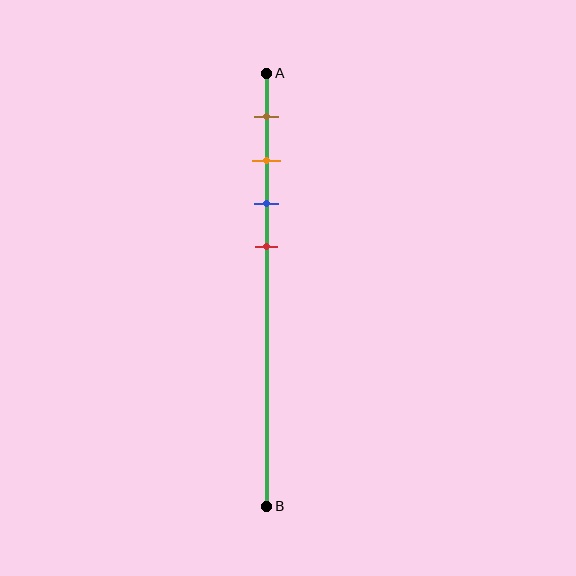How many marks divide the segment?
There are 4 marks dividing the segment.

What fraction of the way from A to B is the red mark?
The red mark is approximately 40% (0.4) of the way from A to B.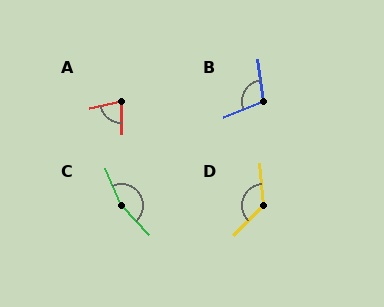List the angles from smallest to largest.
A (77°), B (105°), D (131°), C (160°).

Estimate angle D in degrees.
Approximately 131 degrees.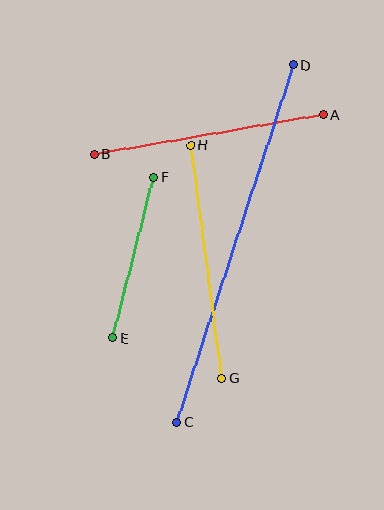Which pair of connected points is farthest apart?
Points C and D are farthest apart.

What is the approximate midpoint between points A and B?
The midpoint is at approximately (209, 134) pixels.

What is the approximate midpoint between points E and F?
The midpoint is at approximately (133, 258) pixels.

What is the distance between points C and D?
The distance is approximately 376 pixels.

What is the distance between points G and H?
The distance is approximately 235 pixels.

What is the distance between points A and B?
The distance is approximately 232 pixels.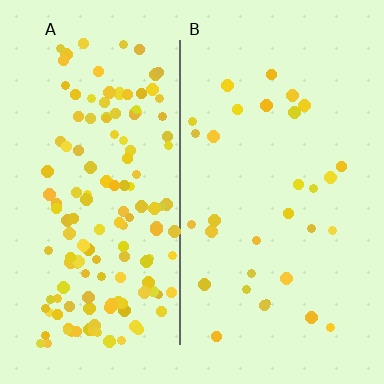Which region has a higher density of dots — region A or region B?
A (the left).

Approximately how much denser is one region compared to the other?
Approximately 4.6× — region A over region B.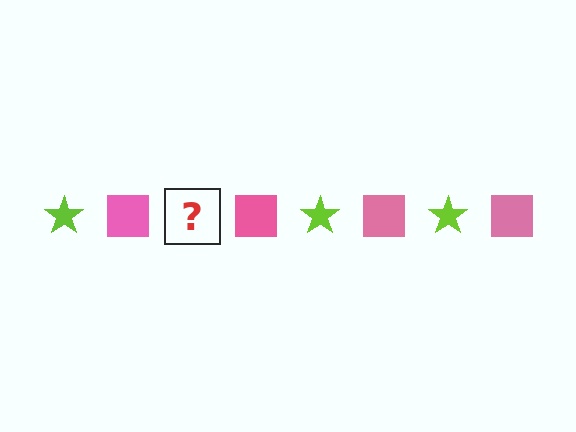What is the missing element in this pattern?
The missing element is a lime star.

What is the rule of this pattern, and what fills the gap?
The rule is that the pattern alternates between lime star and pink square. The gap should be filled with a lime star.